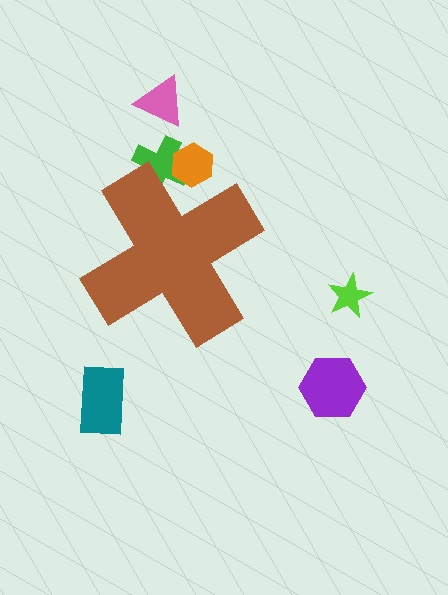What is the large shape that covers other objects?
A brown cross.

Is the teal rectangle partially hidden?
No, the teal rectangle is fully visible.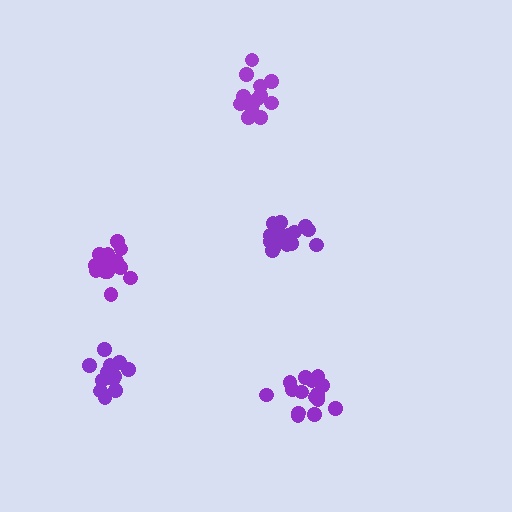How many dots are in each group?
Group 1: 18 dots, Group 2: 15 dots, Group 3: 15 dots, Group 4: 15 dots, Group 5: 15 dots (78 total).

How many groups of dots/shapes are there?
There are 5 groups.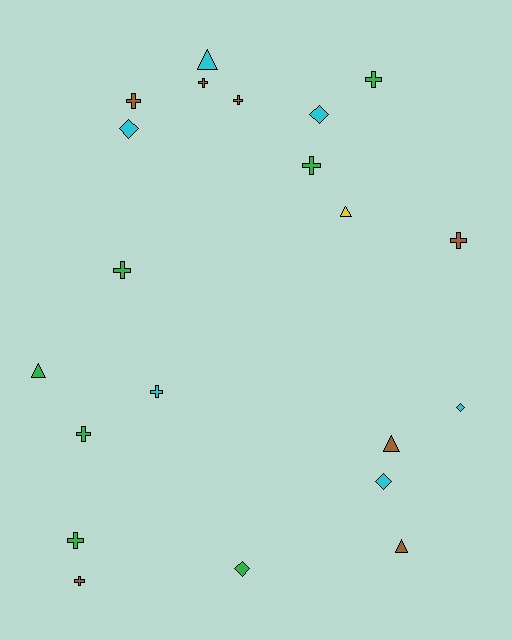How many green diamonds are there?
There is 1 green diamond.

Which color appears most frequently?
Brown, with 7 objects.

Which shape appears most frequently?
Cross, with 11 objects.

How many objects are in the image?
There are 21 objects.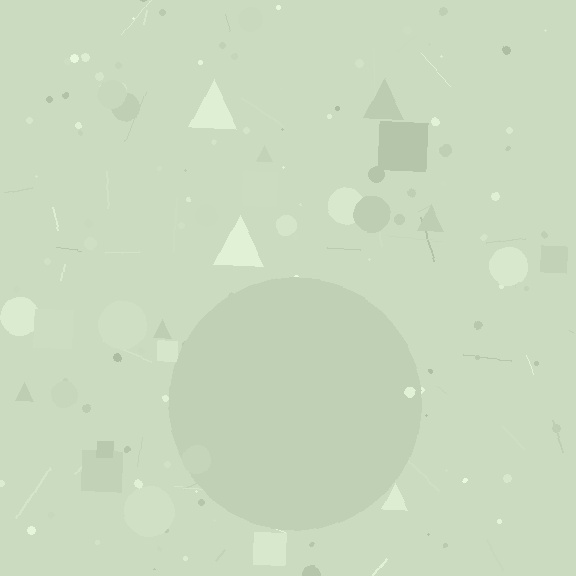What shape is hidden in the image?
A circle is hidden in the image.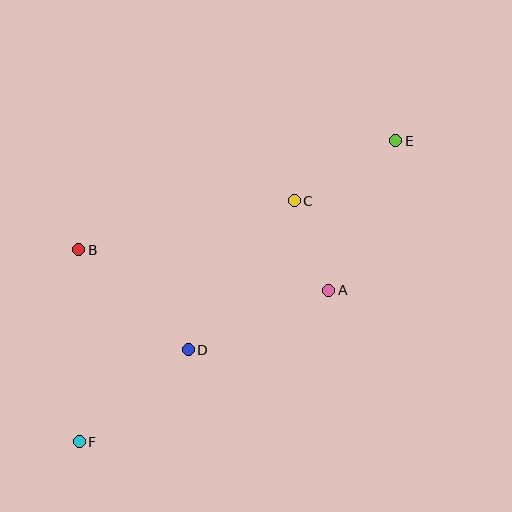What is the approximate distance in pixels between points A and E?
The distance between A and E is approximately 164 pixels.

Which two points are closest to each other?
Points A and C are closest to each other.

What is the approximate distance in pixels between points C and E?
The distance between C and E is approximately 118 pixels.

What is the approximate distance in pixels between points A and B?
The distance between A and B is approximately 253 pixels.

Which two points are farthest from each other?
Points E and F are farthest from each other.